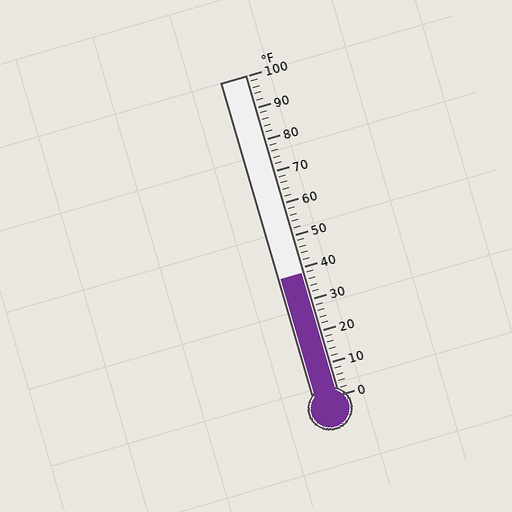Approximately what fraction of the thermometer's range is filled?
The thermometer is filled to approximately 40% of its range.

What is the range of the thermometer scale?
The thermometer scale ranges from 0°F to 100°F.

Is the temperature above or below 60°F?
The temperature is below 60°F.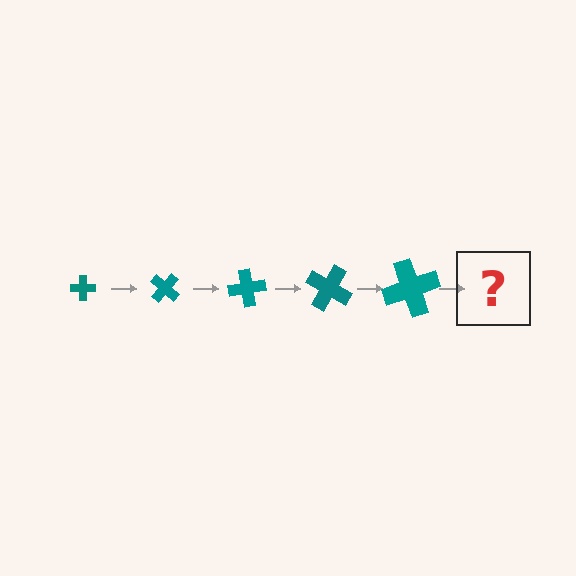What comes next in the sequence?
The next element should be a cross, larger than the previous one and rotated 200 degrees from the start.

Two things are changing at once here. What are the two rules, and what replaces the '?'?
The two rules are that the cross grows larger each step and it rotates 40 degrees each step. The '?' should be a cross, larger than the previous one and rotated 200 degrees from the start.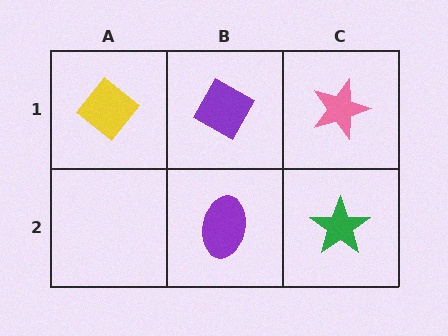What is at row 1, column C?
A pink star.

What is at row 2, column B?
A purple ellipse.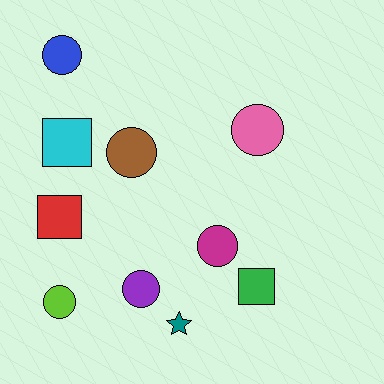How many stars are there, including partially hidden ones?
There is 1 star.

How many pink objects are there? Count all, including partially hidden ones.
There is 1 pink object.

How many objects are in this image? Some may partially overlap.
There are 10 objects.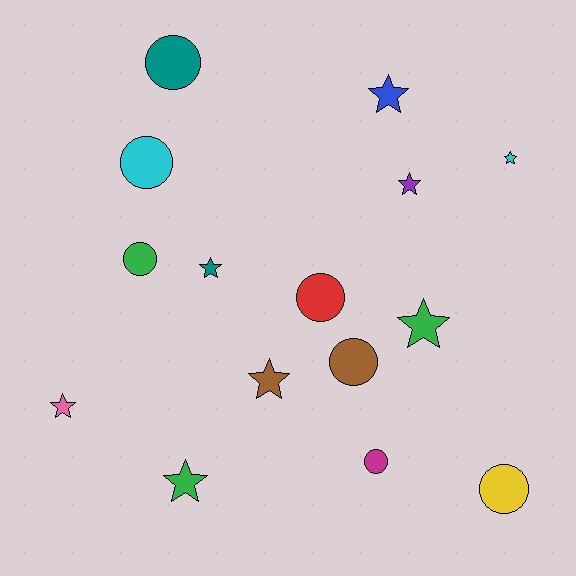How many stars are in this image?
There are 8 stars.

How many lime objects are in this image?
There are no lime objects.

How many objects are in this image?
There are 15 objects.